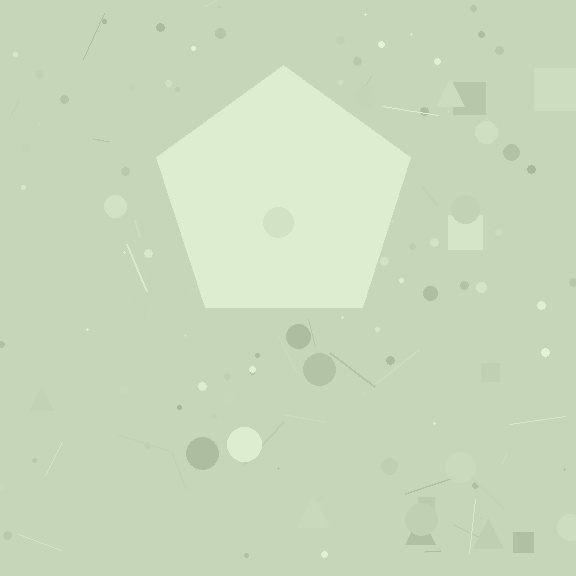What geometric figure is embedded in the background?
A pentagon is embedded in the background.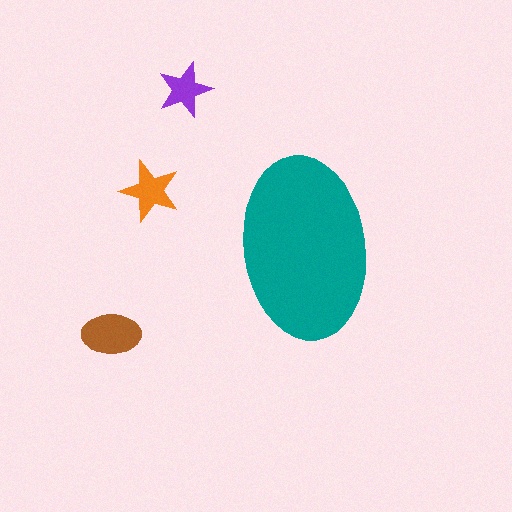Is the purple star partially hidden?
No, the purple star is fully visible.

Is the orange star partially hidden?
No, the orange star is fully visible.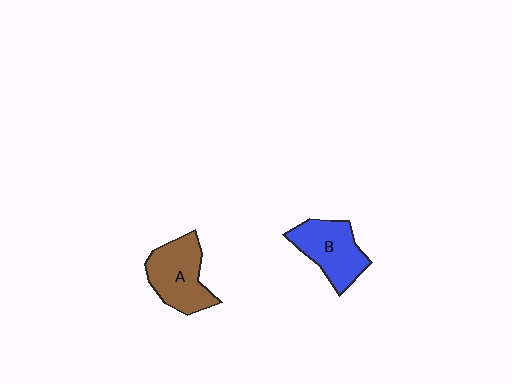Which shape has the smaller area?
Shape B (blue).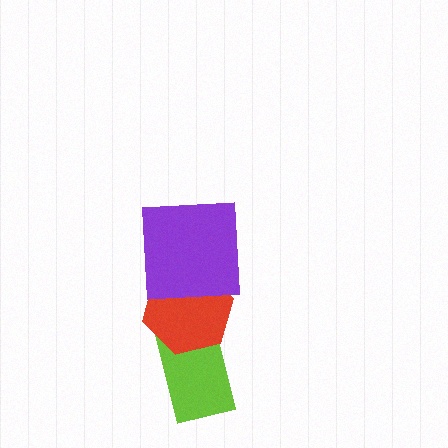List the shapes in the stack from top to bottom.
From top to bottom: the purple square, the red hexagon, the lime rectangle.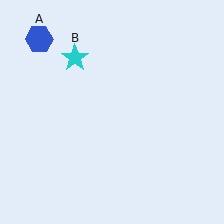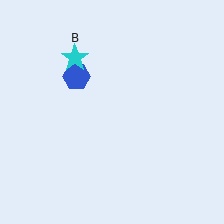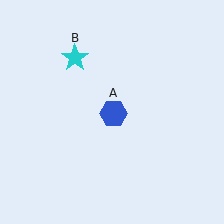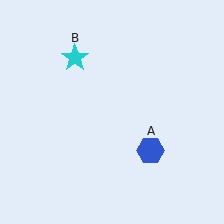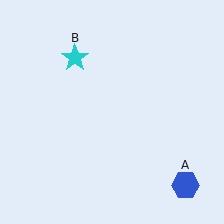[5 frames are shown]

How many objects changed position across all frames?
1 object changed position: blue hexagon (object A).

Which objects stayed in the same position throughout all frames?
Cyan star (object B) remained stationary.